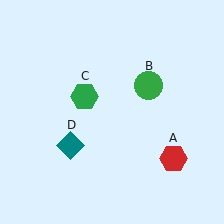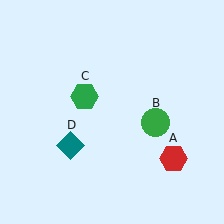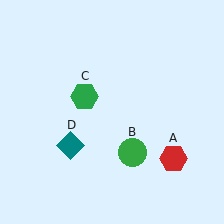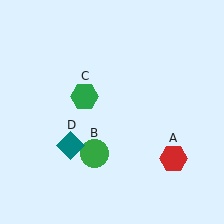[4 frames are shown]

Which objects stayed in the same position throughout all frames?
Red hexagon (object A) and green hexagon (object C) and teal diamond (object D) remained stationary.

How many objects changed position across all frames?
1 object changed position: green circle (object B).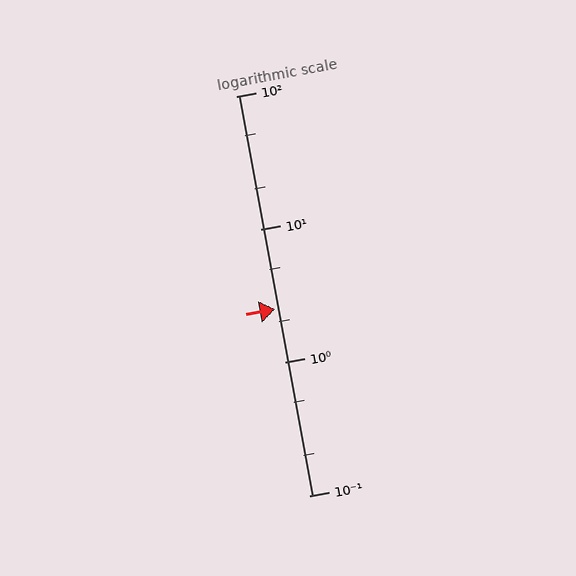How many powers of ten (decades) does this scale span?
The scale spans 3 decades, from 0.1 to 100.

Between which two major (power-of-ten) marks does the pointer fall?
The pointer is between 1 and 10.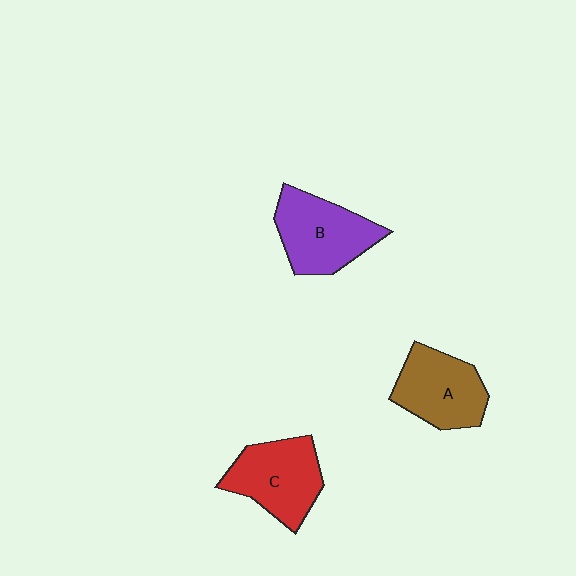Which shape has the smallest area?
Shape A (brown).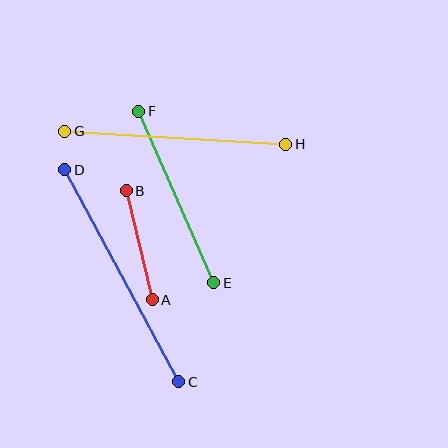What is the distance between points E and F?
The distance is approximately 187 pixels.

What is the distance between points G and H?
The distance is approximately 221 pixels.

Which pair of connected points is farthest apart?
Points C and D are farthest apart.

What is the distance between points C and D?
The distance is approximately 241 pixels.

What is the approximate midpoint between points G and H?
The midpoint is at approximately (175, 138) pixels.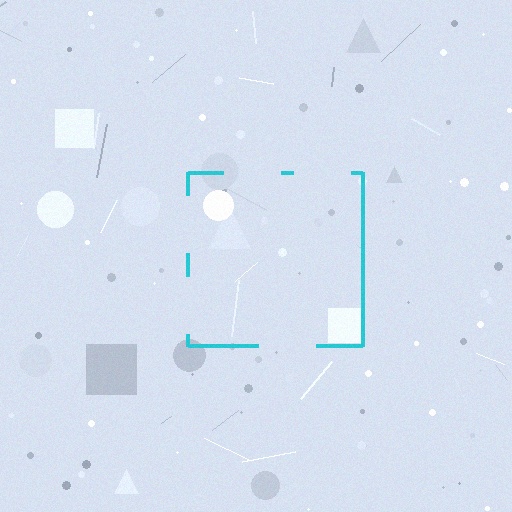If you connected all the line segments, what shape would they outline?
They would outline a square.